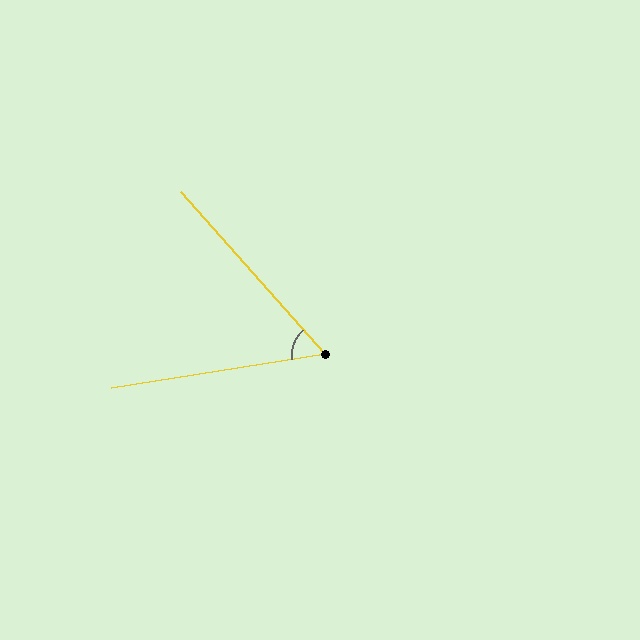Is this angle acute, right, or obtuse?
It is acute.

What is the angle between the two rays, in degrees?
Approximately 57 degrees.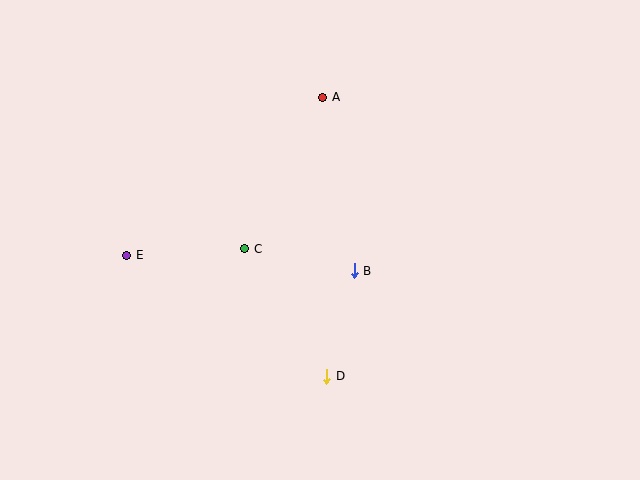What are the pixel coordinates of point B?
Point B is at (354, 271).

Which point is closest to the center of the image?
Point B at (354, 271) is closest to the center.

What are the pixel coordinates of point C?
Point C is at (245, 249).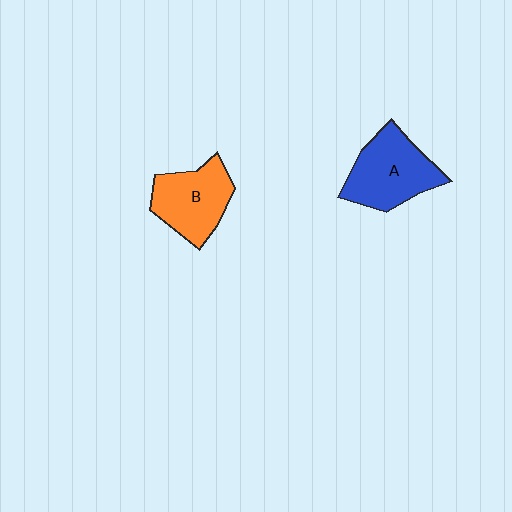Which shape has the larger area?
Shape A (blue).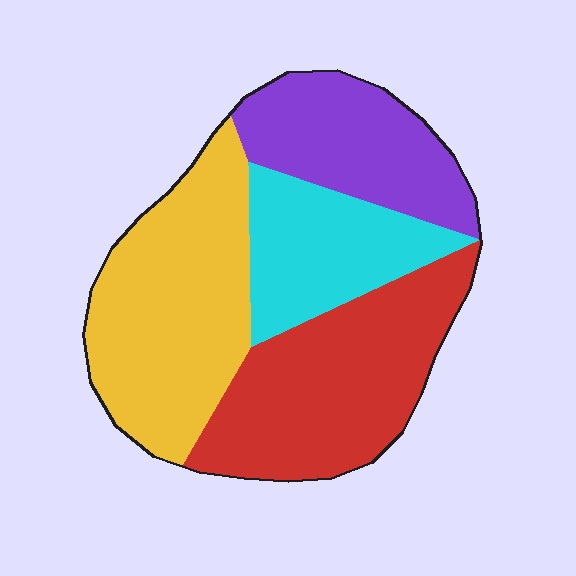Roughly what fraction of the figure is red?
Red covers 30% of the figure.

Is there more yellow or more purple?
Yellow.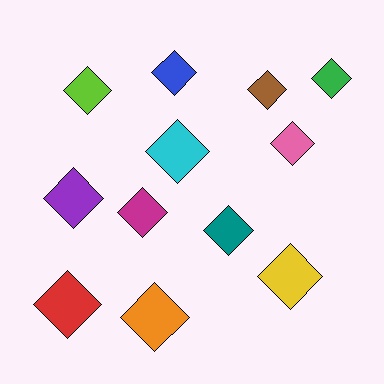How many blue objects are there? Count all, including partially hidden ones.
There is 1 blue object.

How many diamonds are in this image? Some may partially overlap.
There are 12 diamonds.